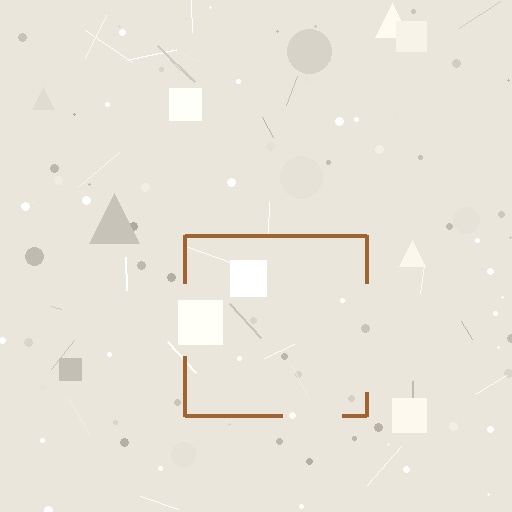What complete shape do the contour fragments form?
The contour fragments form a square.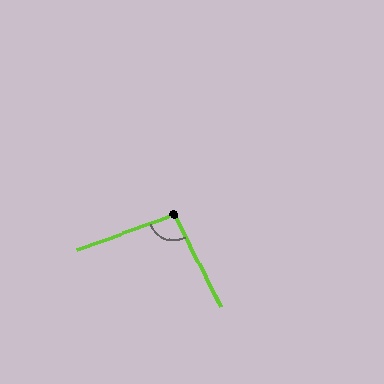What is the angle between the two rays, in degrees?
Approximately 97 degrees.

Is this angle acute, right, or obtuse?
It is obtuse.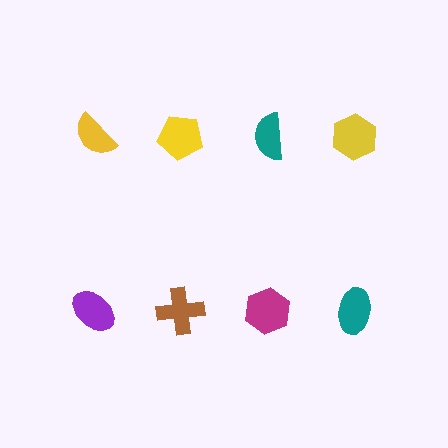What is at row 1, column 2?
A yellow pentagon.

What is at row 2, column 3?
A magenta hexagon.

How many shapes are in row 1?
4 shapes.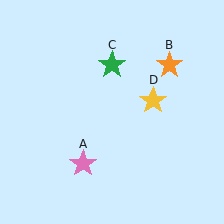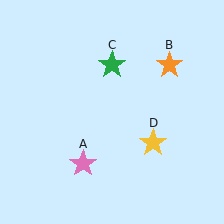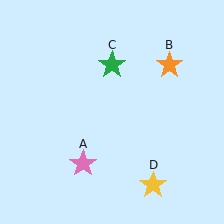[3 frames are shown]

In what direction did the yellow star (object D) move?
The yellow star (object D) moved down.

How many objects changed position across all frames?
1 object changed position: yellow star (object D).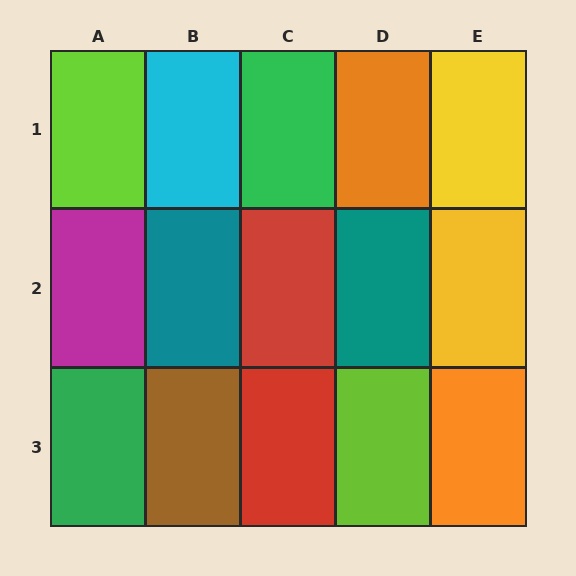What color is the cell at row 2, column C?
Red.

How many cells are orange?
2 cells are orange.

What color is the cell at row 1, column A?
Lime.